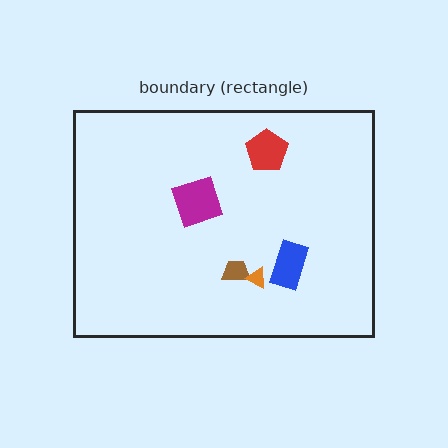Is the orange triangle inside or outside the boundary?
Inside.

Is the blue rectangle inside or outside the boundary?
Inside.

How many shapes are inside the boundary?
5 inside, 0 outside.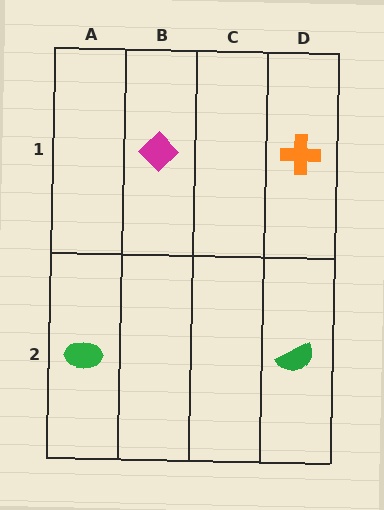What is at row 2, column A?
A green ellipse.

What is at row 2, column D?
A green semicircle.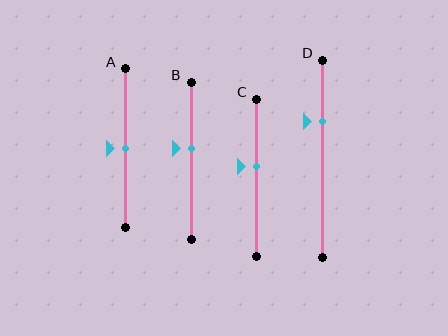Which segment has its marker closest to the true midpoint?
Segment A has its marker closest to the true midpoint.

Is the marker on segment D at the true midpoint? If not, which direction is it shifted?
No, the marker on segment D is shifted upward by about 19% of the segment length.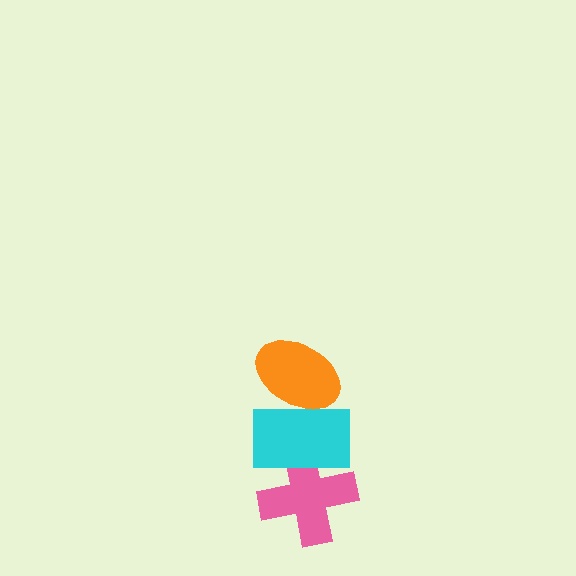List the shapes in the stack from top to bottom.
From top to bottom: the orange ellipse, the cyan rectangle, the pink cross.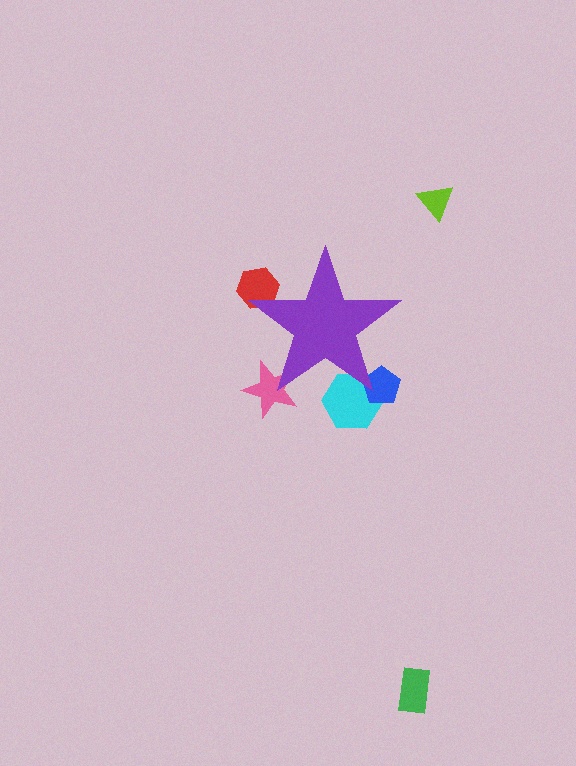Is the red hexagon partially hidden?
Yes, the red hexagon is partially hidden behind the purple star.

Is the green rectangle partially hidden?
No, the green rectangle is fully visible.